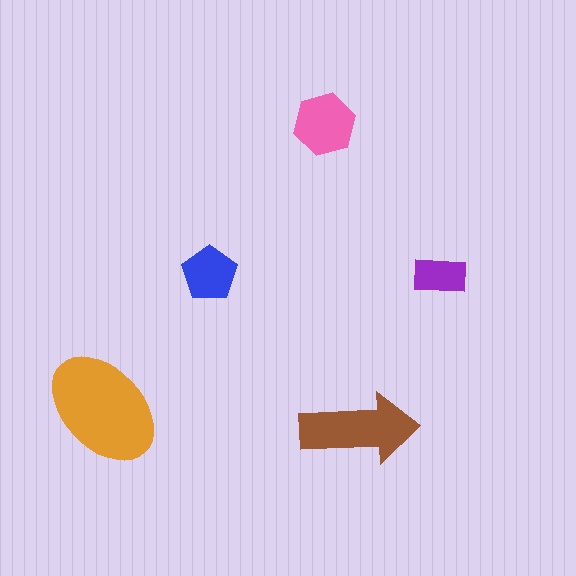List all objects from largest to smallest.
The orange ellipse, the brown arrow, the pink hexagon, the blue pentagon, the purple rectangle.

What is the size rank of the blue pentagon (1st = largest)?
4th.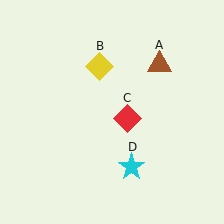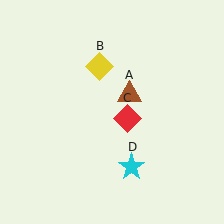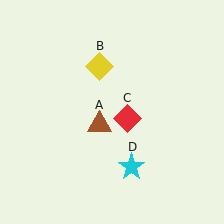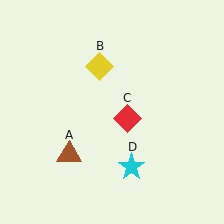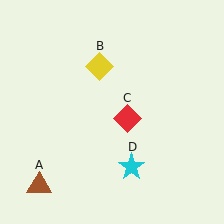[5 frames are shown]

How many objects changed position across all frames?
1 object changed position: brown triangle (object A).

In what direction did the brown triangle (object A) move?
The brown triangle (object A) moved down and to the left.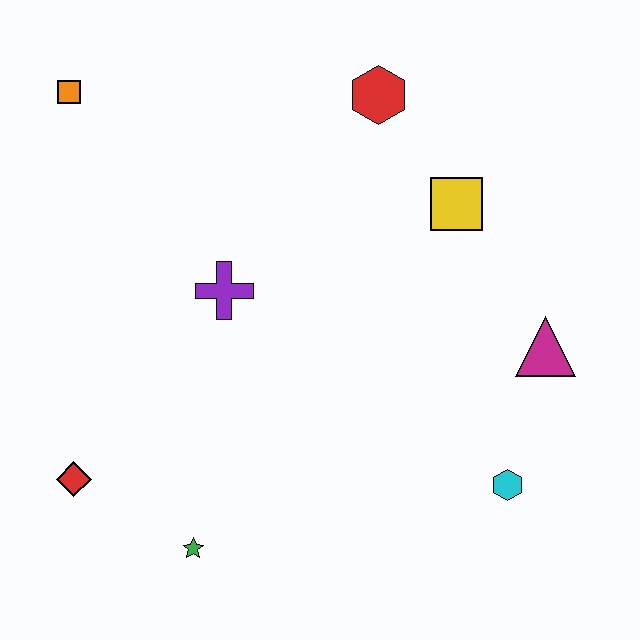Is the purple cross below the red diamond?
No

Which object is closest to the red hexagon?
The yellow square is closest to the red hexagon.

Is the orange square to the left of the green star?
Yes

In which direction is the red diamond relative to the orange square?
The red diamond is below the orange square.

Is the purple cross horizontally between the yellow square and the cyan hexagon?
No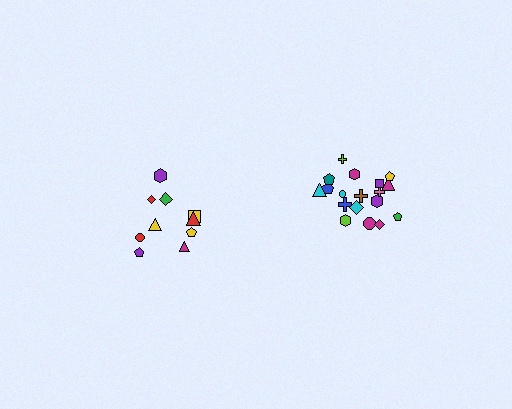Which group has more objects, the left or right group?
The right group.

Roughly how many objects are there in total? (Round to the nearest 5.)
Roughly 30 objects in total.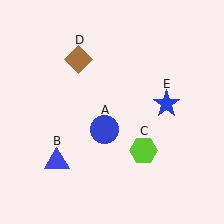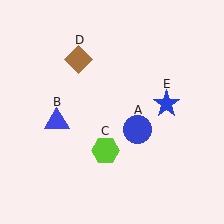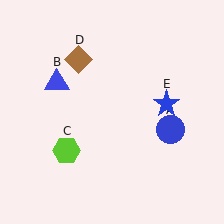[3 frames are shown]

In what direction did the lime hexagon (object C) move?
The lime hexagon (object C) moved left.